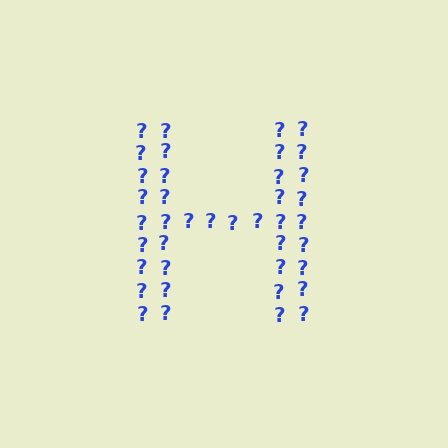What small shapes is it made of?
It is made of small question marks.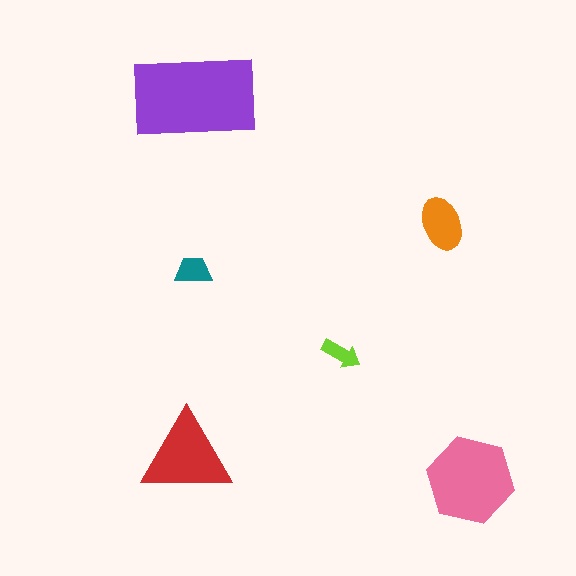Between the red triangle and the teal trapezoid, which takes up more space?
The red triangle.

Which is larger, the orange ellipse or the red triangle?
The red triangle.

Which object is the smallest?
The lime arrow.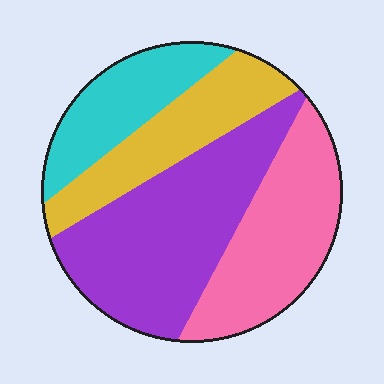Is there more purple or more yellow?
Purple.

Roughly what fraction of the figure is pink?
Pink takes up between a quarter and a half of the figure.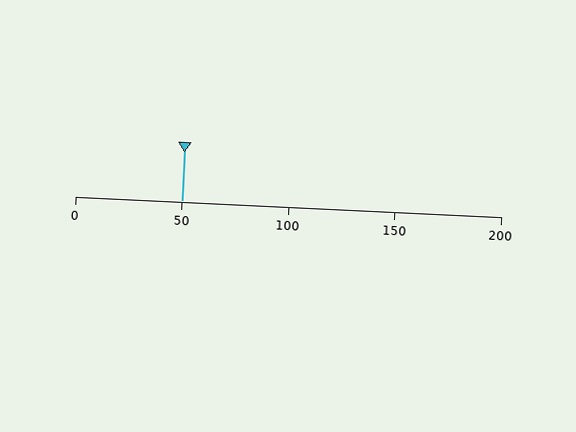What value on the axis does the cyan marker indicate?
The marker indicates approximately 50.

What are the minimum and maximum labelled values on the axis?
The axis runs from 0 to 200.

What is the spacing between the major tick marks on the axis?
The major ticks are spaced 50 apart.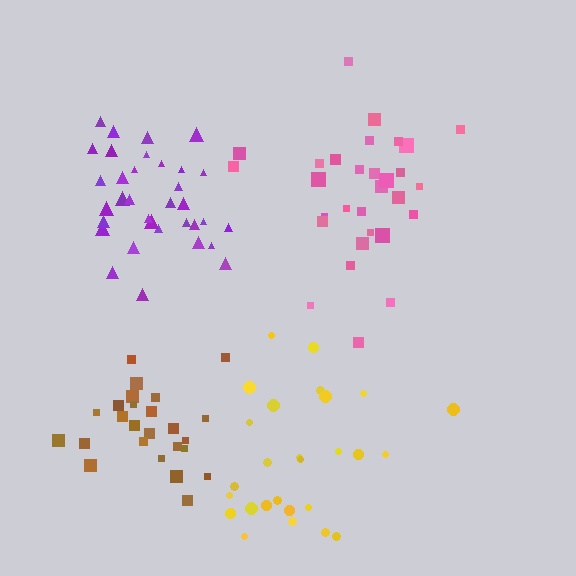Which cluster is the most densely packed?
Purple.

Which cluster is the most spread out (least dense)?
Pink.